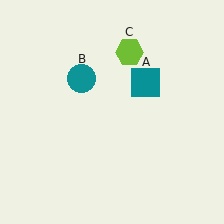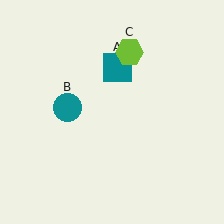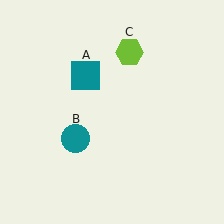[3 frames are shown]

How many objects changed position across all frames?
2 objects changed position: teal square (object A), teal circle (object B).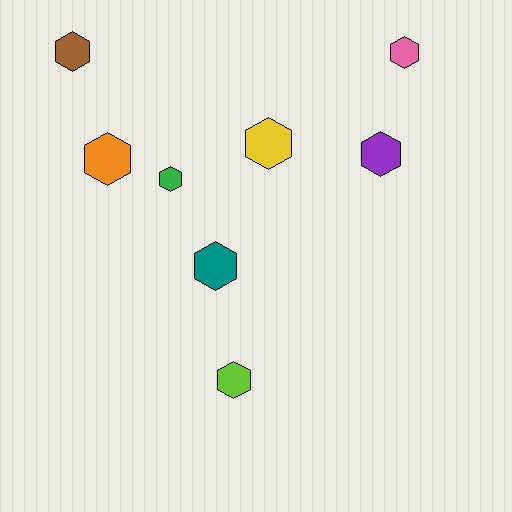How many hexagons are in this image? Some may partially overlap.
There are 8 hexagons.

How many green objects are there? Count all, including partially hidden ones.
There is 1 green object.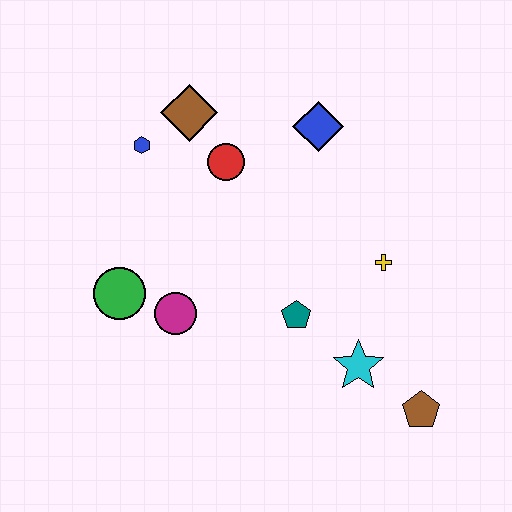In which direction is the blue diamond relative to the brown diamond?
The blue diamond is to the right of the brown diamond.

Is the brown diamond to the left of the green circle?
No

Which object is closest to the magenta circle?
The green circle is closest to the magenta circle.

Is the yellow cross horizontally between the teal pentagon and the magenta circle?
No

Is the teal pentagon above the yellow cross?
No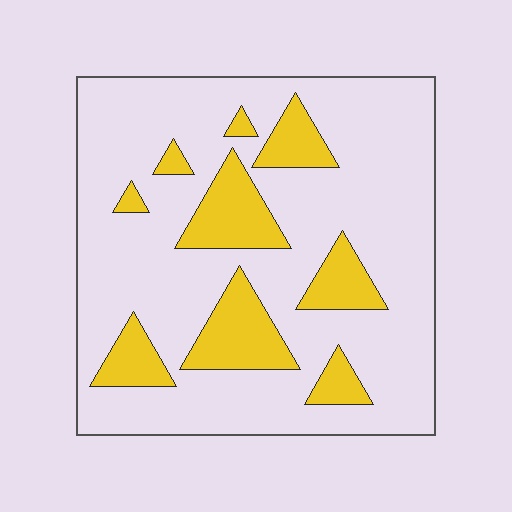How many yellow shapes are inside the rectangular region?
9.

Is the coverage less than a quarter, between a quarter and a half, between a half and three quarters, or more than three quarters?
Less than a quarter.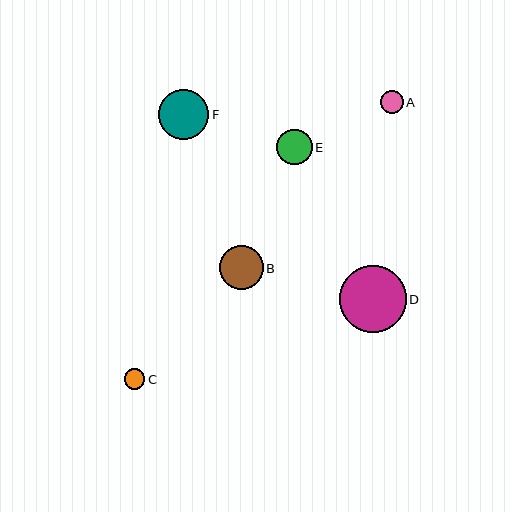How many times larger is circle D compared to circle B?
Circle D is approximately 1.5 times the size of circle B.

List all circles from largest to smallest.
From largest to smallest: D, F, B, E, A, C.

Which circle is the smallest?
Circle C is the smallest with a size of approximately 20 pixels.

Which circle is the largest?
Circle D is the largest with a size of approximately 67 pixels.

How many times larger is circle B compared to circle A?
Circle B is approximately 1.9 times the size of circle A.